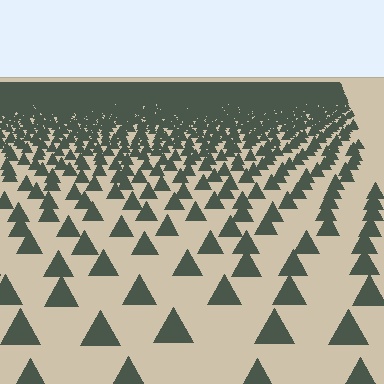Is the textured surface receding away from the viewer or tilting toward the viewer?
The surface is receding away from the viewer. Texture elements get smaller and denser toward the top.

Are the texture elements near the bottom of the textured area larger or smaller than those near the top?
Larger. Near the bottom, elements are closer to the viewer and appear at a bigger on-screen size.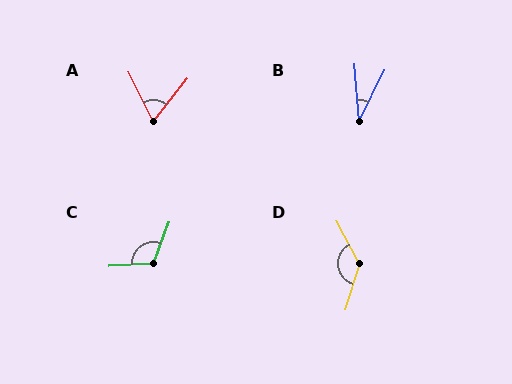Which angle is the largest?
D, at approximately 135 degrees.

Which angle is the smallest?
B, at approximately 31 degrees.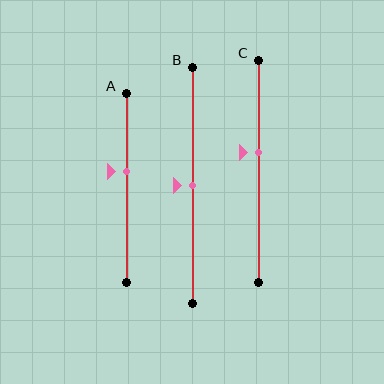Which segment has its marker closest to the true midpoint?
Segment B has its marker closest to the true midpoint.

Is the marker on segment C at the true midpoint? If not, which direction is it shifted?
No, the marker on segment C is shifted upward by about 8% of the segment length.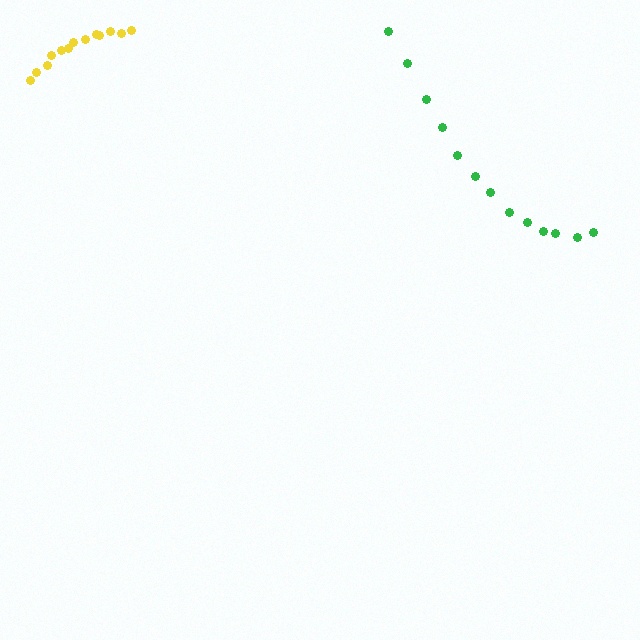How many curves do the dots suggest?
There are 2 distinct paths.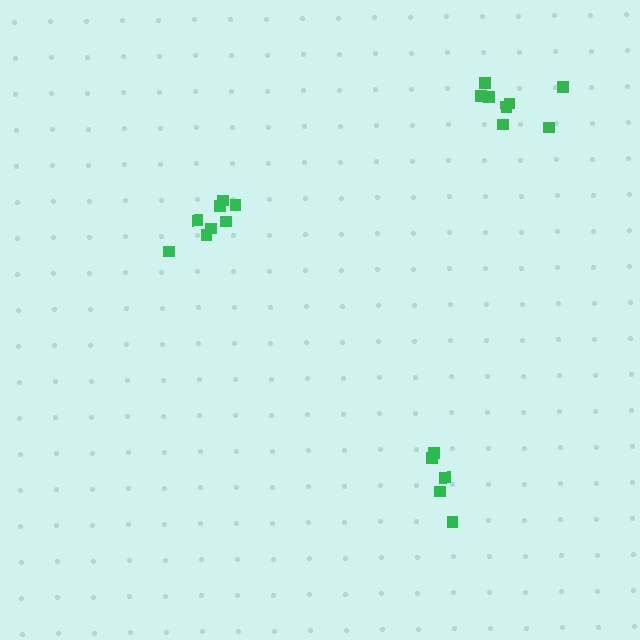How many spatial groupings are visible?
There are 3 spatial groupings.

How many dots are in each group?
Group 1: 8 dots, Group 2: 5 dots, Group 3: 8 dots (21 total).